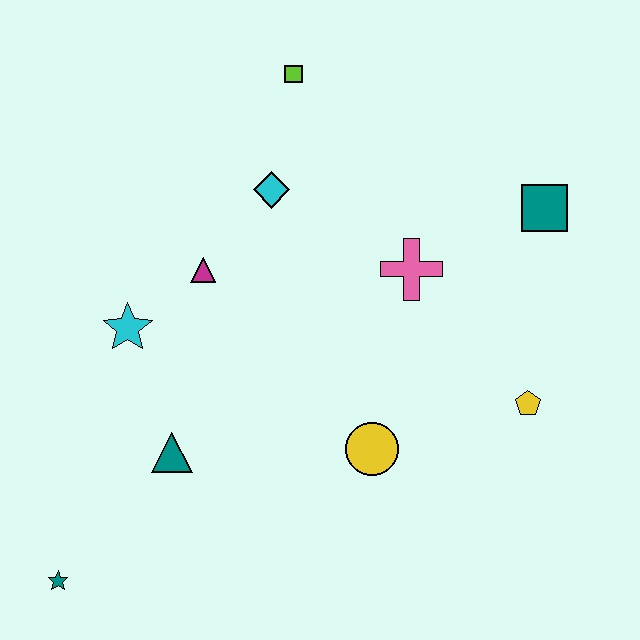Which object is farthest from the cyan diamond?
The teal star is farthest from the cyan diamond.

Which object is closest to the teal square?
The pink cross is closest to the teal square.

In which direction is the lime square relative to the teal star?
The lime square is above the teal star.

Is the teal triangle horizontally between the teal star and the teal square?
Yes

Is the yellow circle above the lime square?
No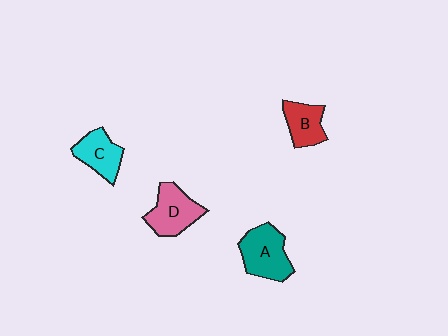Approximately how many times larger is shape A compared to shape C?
Approximately 1.3 times.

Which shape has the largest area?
Shape A (teal).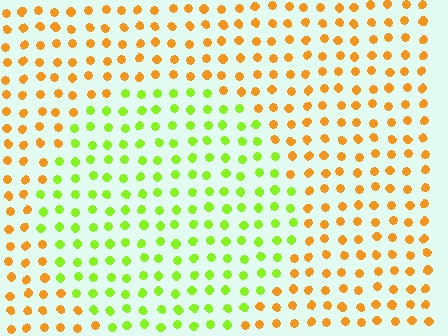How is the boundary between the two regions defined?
The boundary is defined purely by a slight shift in hue (about 58 degrees). Spacing, size, and orientation are identical on both sides.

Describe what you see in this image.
The image is filled with small orange elements in a uniform arrangement. A circle-shaped region is visible where the elements are tinted to a slightly different hue, forming a subtle color boundary.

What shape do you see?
I see a circle.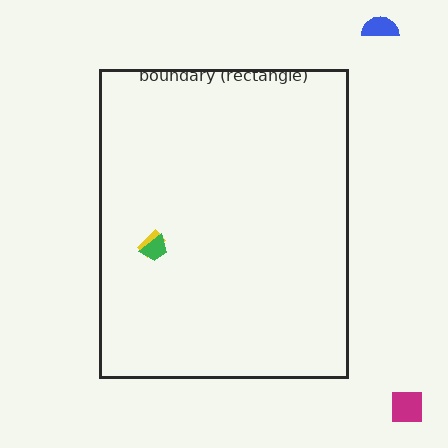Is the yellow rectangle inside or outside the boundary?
Inside.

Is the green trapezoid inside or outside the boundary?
Inside.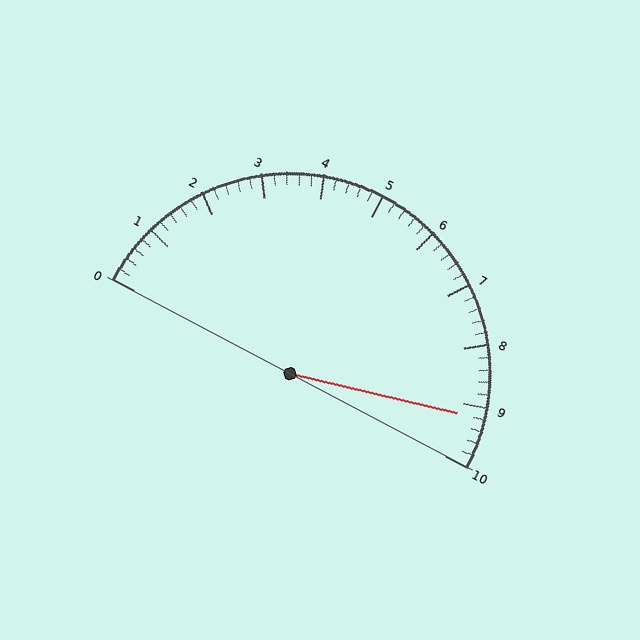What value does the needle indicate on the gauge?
The needle indicates approximately 9.2.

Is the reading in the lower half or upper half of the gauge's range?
The reading is in the upper half of the range (0 to 10).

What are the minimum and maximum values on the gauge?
The gauge ranges from 0 to 10.